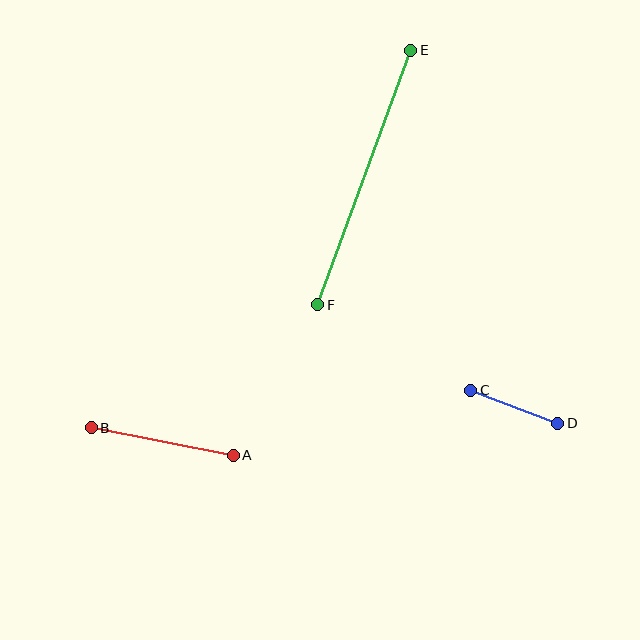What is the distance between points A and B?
The distance is approximately 145 pixels.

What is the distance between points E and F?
The distance is approximately 271 pixels.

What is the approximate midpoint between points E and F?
The midpoint is at approximately (364, 177) pixels.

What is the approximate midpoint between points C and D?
The midpoint is at approximately (514, 407) pixels.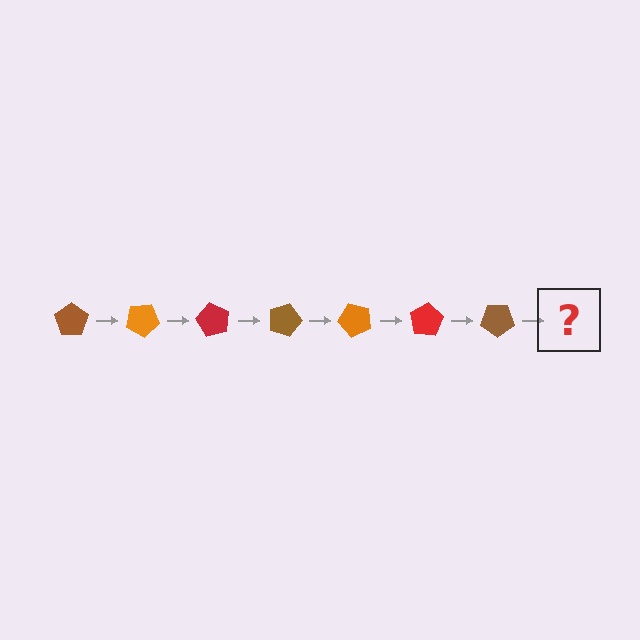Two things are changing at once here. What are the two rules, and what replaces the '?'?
The two rules are that it rotates 30 degrees each step and the color cycles through brown, orange, and red. The '?' should be an orange pentagon, rotated 210 degrees from the start.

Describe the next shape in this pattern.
It should be an orange pentagon, rotated 210 degrees from the start.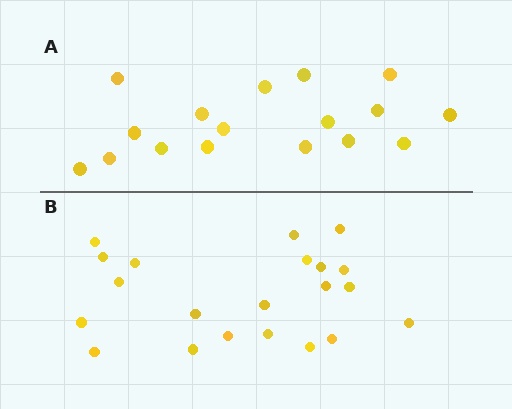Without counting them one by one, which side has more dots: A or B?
Region B (the bottom region) has more dots.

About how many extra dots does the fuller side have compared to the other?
Region B has about 4 more dots than region A.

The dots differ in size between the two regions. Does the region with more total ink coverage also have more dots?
No. Region A has more total ink coverage because its dots are larger, but region B actually contains more individual dots. Total area can be misleading — the number of items is what matters here.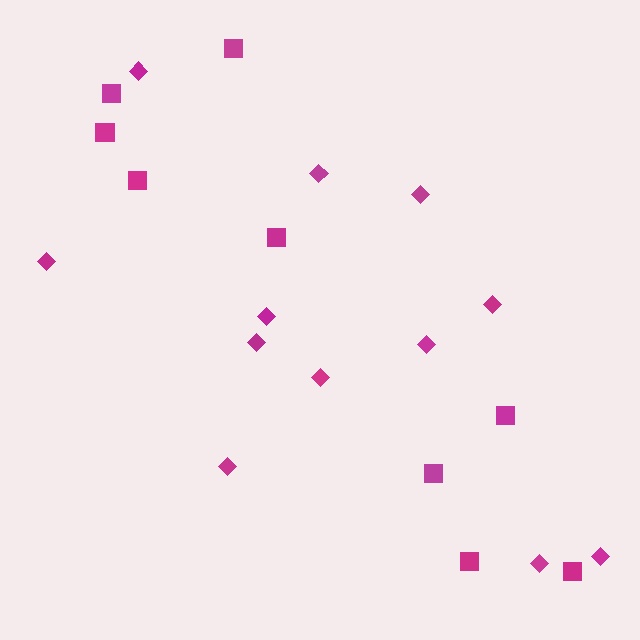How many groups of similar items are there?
There are 2 groups: one group of squares (9) and one group of diamonds (12).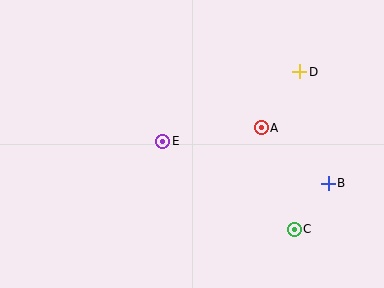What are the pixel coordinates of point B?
Point B is at (328, 183).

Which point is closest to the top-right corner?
Point D is closest to the top-right corner.